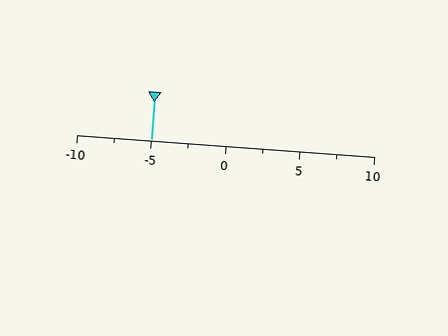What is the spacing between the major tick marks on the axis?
The major ticks are spaced 5 apart.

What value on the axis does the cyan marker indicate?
The marker indicates approximately -5.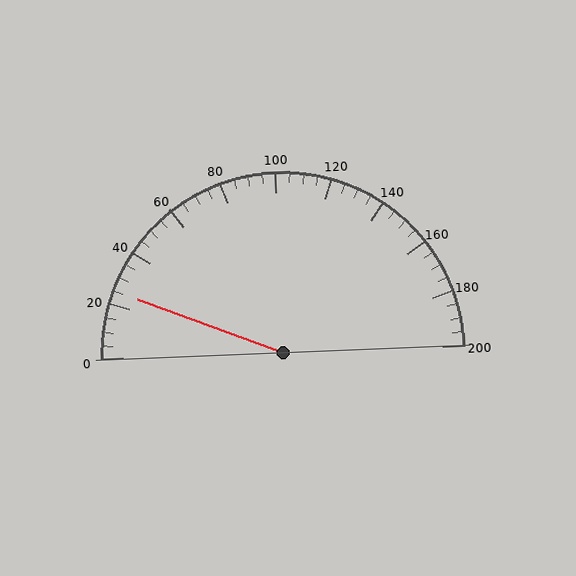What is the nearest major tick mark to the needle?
The nearest major tick mark is 20.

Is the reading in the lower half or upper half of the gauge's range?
The reading is in the lower half of the range (0 to 200).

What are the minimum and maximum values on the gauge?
The gauge ranges from 0 to 200.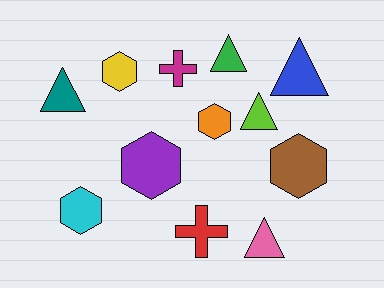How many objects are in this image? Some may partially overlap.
There are 12 objects.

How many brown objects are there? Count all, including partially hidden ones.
There is 1 brown object.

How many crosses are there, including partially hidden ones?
There are 2 crosses.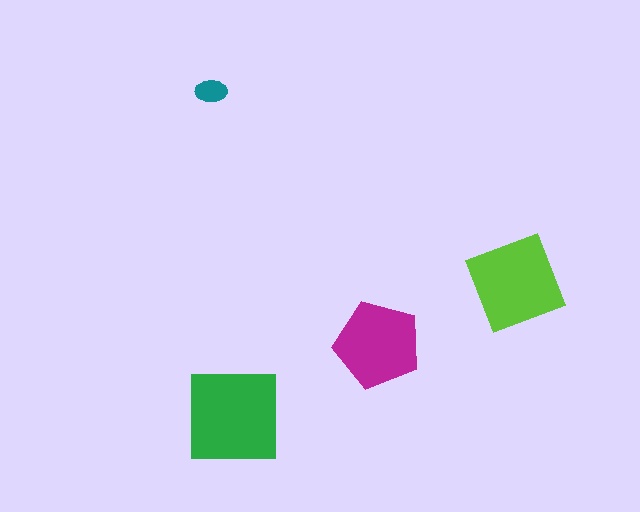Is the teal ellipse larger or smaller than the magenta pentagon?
Smaller.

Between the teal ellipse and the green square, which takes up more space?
The green square.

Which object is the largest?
The green square.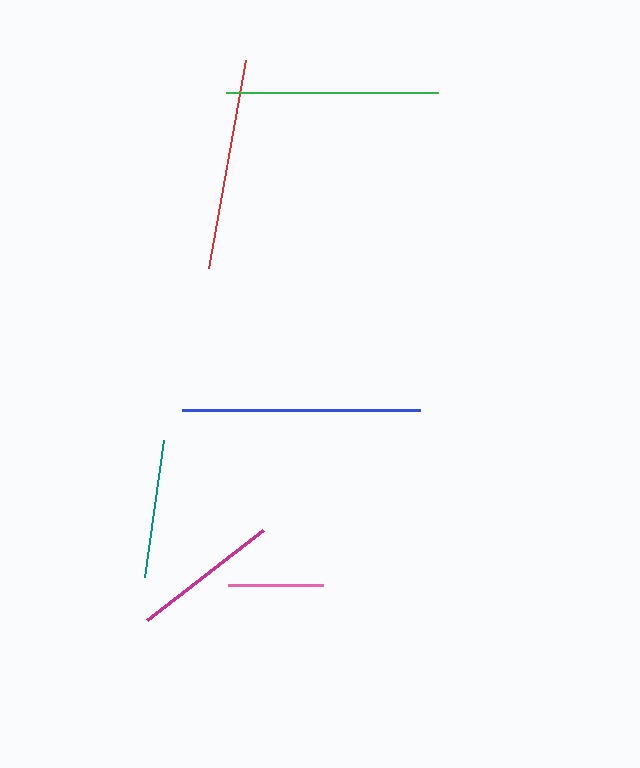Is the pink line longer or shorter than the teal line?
The teal line is longer than the pink line.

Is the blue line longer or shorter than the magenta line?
The blue line is longer than the magenta line.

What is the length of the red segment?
The red segment is approximately 211 pixels long.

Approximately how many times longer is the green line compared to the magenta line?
The green line is approximately 1.4 times the length of the magenta line.